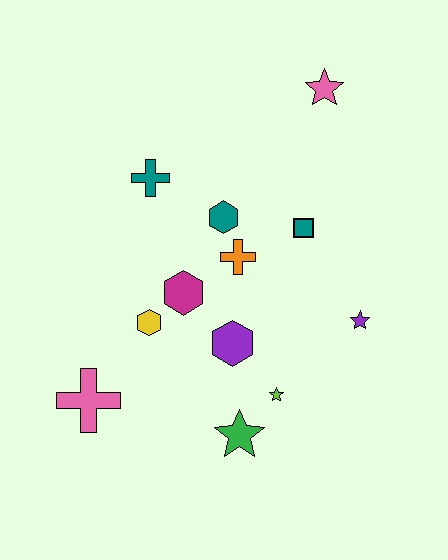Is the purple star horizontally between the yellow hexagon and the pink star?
No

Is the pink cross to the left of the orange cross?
Yes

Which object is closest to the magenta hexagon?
The yellow hexagon is closest to the magenta hexagon.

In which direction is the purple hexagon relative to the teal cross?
The purple hexagon is below the teal cross.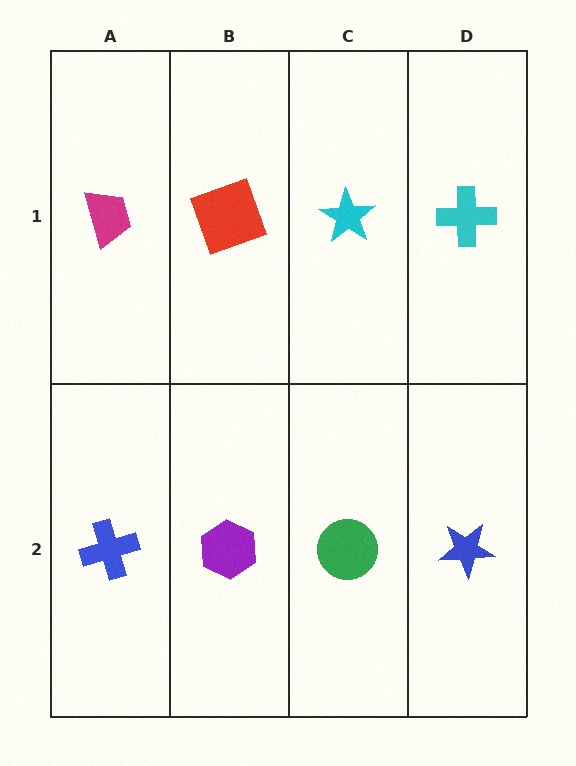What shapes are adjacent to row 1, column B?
A purple hexagon (row 2, column B), a magenta trapezoid (row 1, column A), a cyan star (row 1, column C).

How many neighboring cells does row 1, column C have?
3.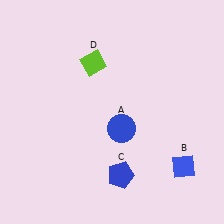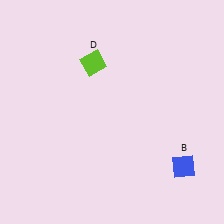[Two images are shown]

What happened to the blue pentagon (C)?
The blue pentagon (C) was removed in Image 2. It was in the bottom-right area of Image 1.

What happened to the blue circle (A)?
The blue circle (A) was removed in Image 2. It was in the bottom-right area of Image 1.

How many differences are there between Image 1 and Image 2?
There are 2 differences between the two images.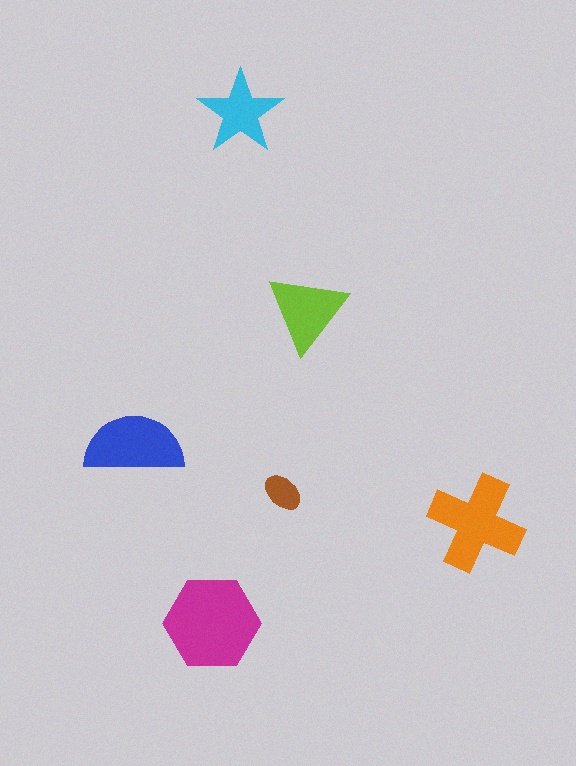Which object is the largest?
The magenta hexagon.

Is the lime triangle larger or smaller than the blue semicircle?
Smaller.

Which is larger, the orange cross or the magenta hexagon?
The magenta hexagon.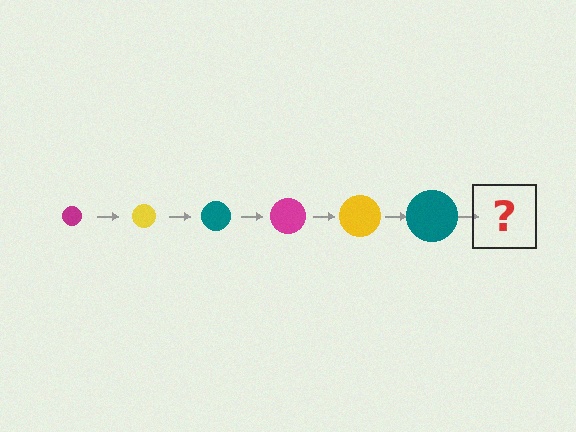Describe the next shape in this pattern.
It should be a magenta circle, larger than the previous one.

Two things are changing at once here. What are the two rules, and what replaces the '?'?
The two rules are that the circle grows larger each step and the color cycles through magenta, yellow, and teal. The '?' should be a magenta circle, larger than the previous one.